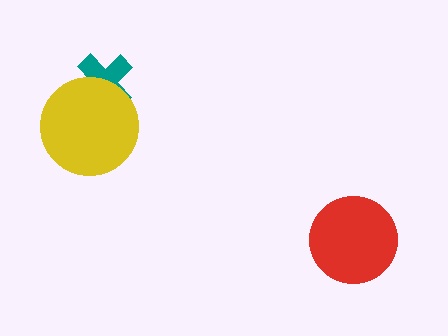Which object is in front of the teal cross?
The yellow circle is in front of the teal cross.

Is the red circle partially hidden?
No, no other shape covers it.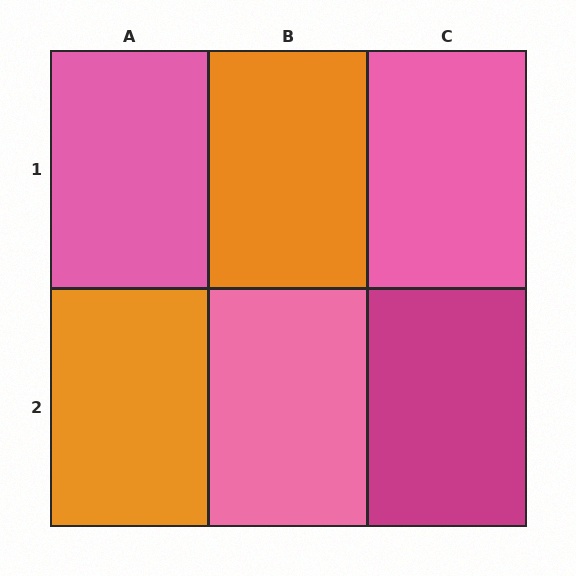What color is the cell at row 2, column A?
Orange.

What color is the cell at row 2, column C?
Magenta.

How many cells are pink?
3 cells are pink.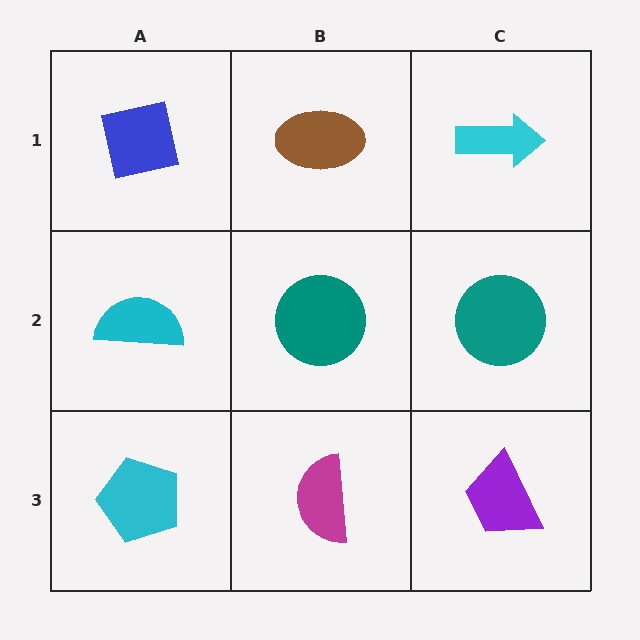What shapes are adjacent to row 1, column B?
A teal circle (row 2, column B), a blue square (row 1, column A), a cyan arrow (row 1, column C).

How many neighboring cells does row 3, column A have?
2.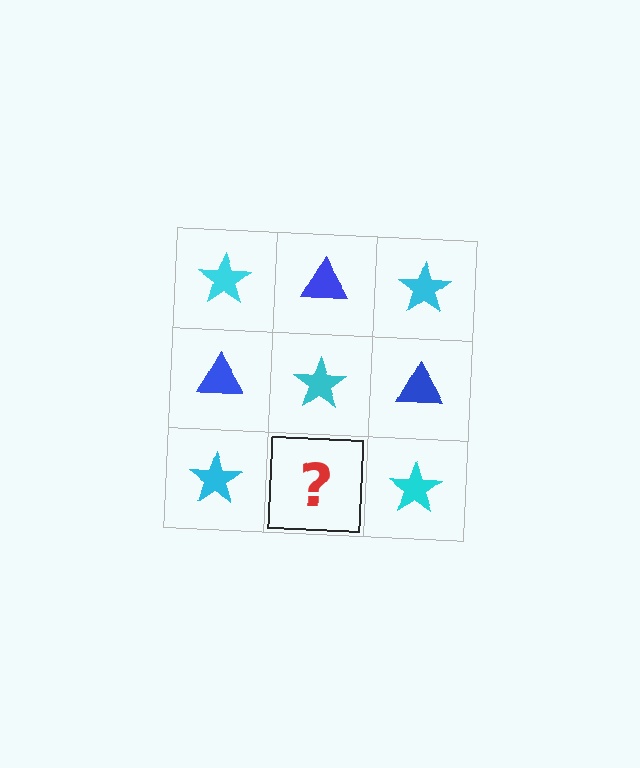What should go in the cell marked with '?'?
The missing cell should contain a blue triangle.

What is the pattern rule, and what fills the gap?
The rule is that it alternates cyan star and blue triangle in a checkerboard pattern. The gap should be filled with a blue triangle.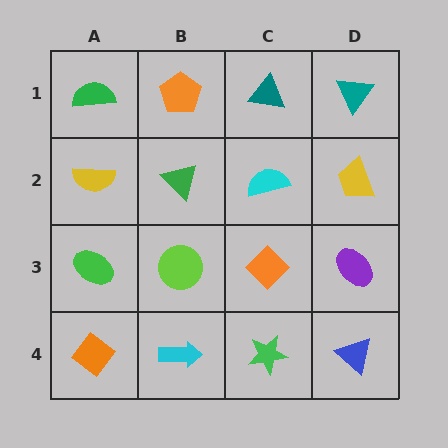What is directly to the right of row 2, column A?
A green triangle.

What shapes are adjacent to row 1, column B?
A green triangle (row 2, column B), a green semicircle (row 1, column A), a teal triangle (row 1, column C).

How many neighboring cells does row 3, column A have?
3.